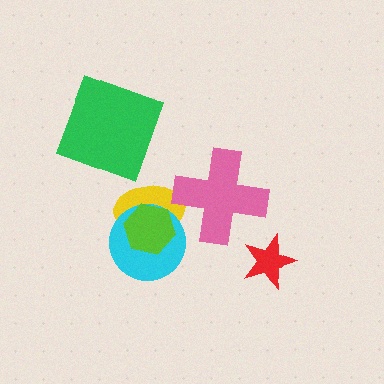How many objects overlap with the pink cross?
1 object overlaps with the pink cross.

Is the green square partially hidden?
No, no other shape covers it.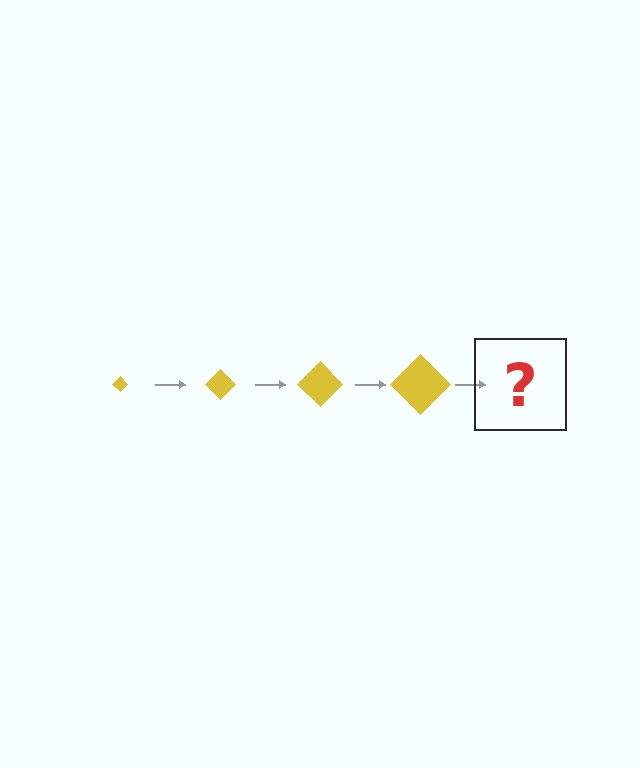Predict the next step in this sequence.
The next step is a yellow diamond, larger than the previous one.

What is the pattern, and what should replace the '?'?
The pattern is that the diamond gets progressively larger each step. The '?' should be a yellow diamond, larger than the previous one.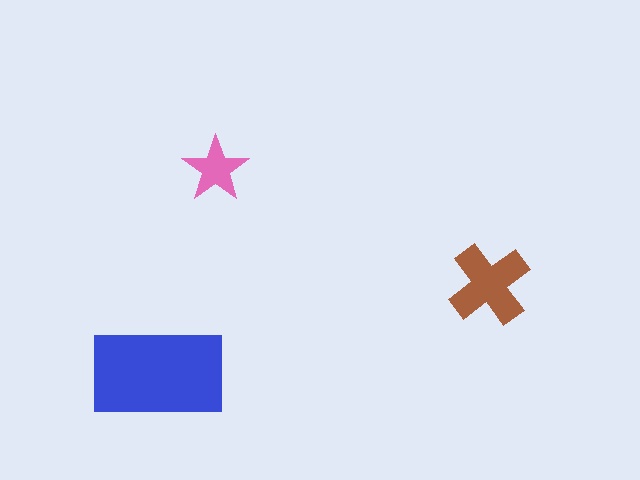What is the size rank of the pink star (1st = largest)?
3rd.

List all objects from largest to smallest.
The blue rectangle, the brown cross, the pink star.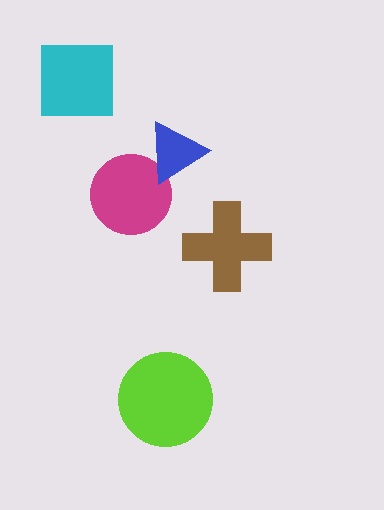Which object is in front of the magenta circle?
The blue triangle is in front of the magenta circle.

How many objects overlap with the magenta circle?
1 object overlaps with the magenta circle.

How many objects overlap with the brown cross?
0 objects overlap with the brown cross.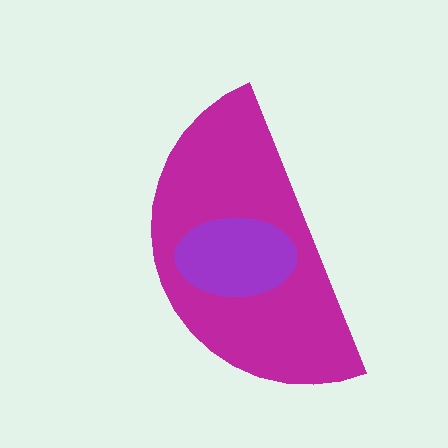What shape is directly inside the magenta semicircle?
The purple ellipse.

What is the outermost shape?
The magenta semicircle.